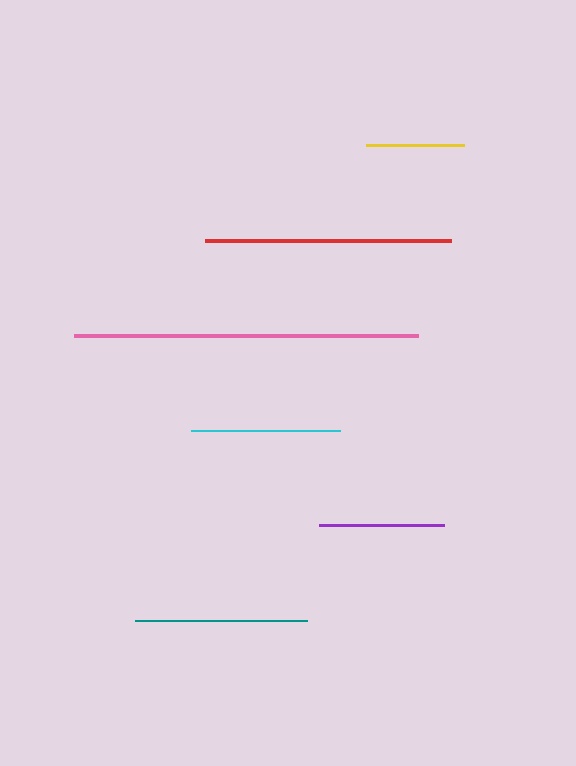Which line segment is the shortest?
The yellow line is the shortest at approximately 98 pixels.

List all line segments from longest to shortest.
From longest to shortest: pink, red, teal, cyan, purple, yellow.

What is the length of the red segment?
The red segment is approximately 246 pixels long.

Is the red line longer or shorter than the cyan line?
The red line is longer than the cyan line.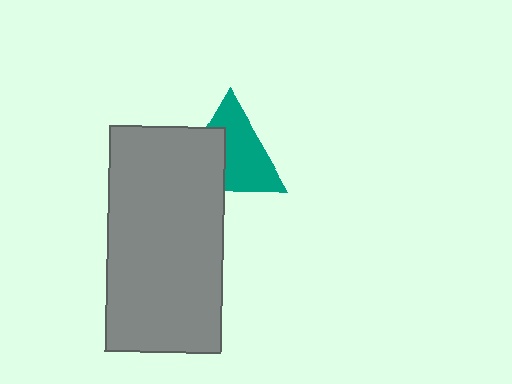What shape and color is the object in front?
The object in front is a gray rectangle.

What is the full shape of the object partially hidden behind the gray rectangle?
The partially hidden object is a teal triangle.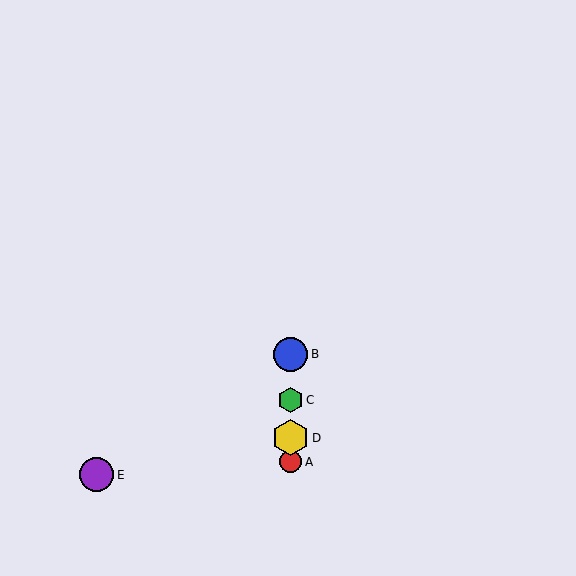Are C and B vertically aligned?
Yes, both are at x≈291.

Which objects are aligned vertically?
Objects A, B, C, D are aligned vertically.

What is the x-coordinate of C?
Object C is at x≈291.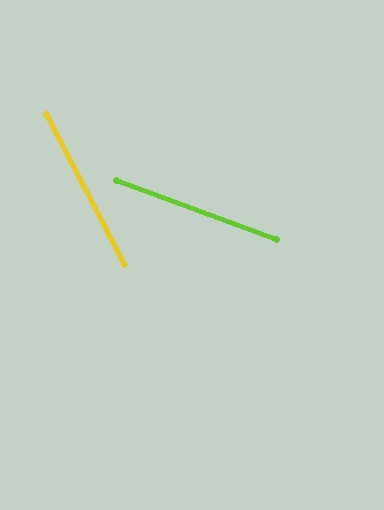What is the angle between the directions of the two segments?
Approximately 42 degrees.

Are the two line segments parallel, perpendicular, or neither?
Neither parallel nor perpendicular — they differ by about 42°.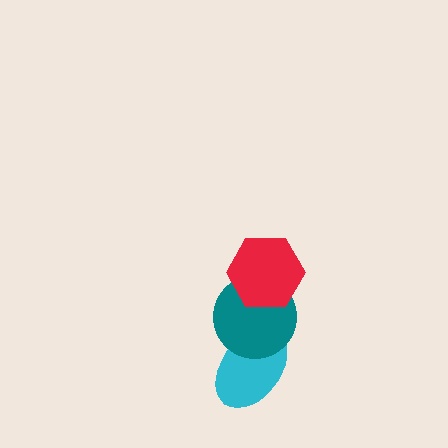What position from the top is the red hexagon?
The red hexagon is 1st from the top.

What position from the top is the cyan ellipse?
The cyan ellipse is 3rd from the top.